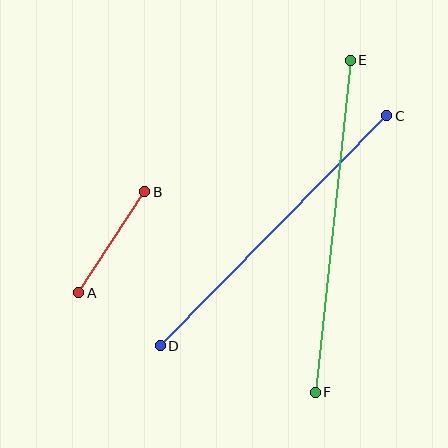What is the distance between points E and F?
The distance is approximately 334 pixels.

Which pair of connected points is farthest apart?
Points E and F are farthest apart.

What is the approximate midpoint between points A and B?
The midpoint is at approximately (112, 242) pixels.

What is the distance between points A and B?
The distance is approximately 121 pixels.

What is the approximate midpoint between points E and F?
The midpoint is at approximately (333, 226) pixels.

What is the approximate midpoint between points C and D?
The midpoint is at approximately (273, 231) pixels.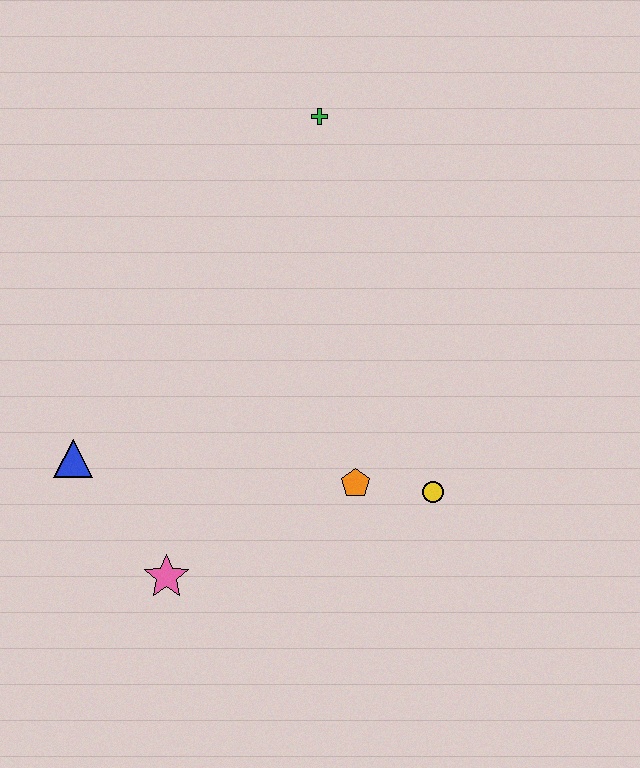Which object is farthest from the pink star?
The green cross is farthest from the pink star.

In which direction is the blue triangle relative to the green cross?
The blue triangle is below the green cross.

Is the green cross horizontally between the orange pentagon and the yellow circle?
No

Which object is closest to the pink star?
The blue triangle is closest to the pink star.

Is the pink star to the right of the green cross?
No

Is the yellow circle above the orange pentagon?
No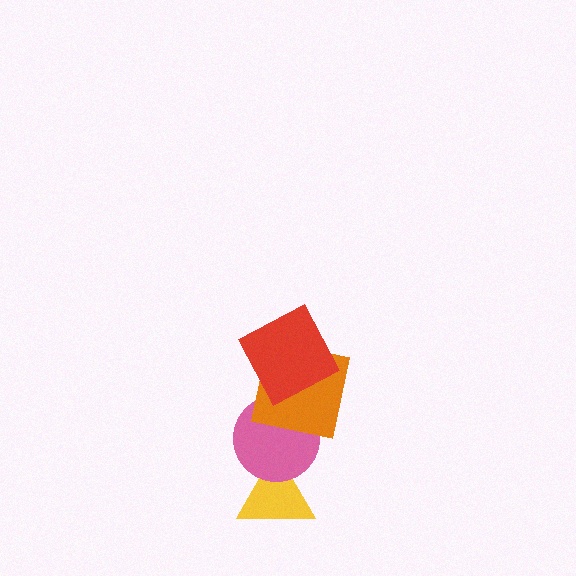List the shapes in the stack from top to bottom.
From top to bottom: the red square, the orange square, the pink circle, the yellow triangle.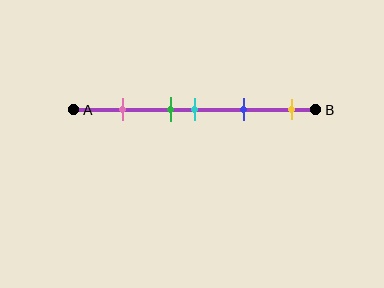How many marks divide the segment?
There are 5 marks dividing the segment.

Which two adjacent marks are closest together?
The green and cyan marks are the closest adjacent pair.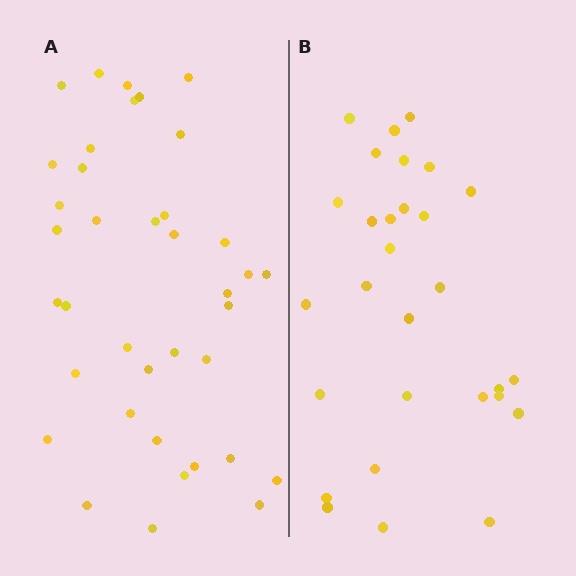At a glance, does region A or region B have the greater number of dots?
Region A (the left region) has more dots.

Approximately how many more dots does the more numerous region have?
Region A has roughly 8 or so more dots than region B.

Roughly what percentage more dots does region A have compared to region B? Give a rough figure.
About 30% more.